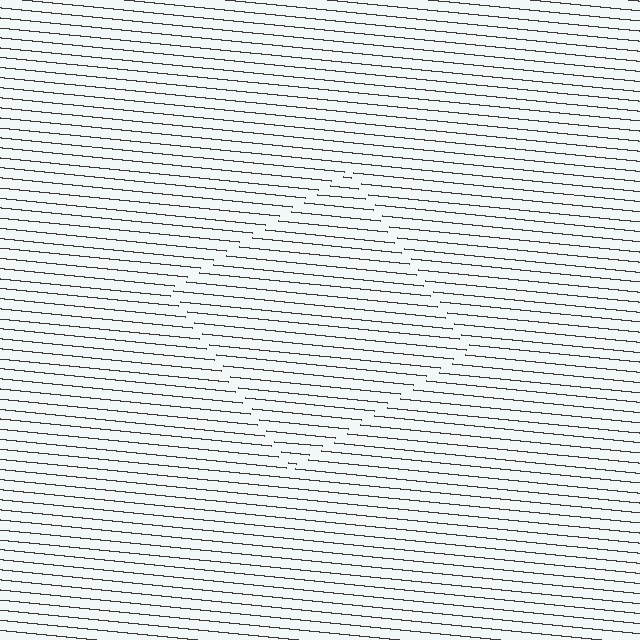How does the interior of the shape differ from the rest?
The interior of the shape contains the same grating, shifted by half a period — the contour is defined by the phase discontinuity where line-ends from the inner and outer gratings abut.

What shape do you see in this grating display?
An illusory square. The interior of the shape contains the same grating, shifted by half a period — the contour is defined by the phase discontinuity where line-ends from the inner and outer gratings abut.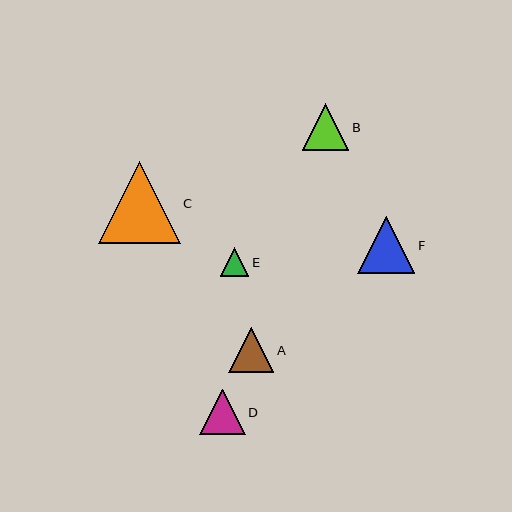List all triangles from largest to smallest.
From largest to smallest: C, F, B, D, A, E.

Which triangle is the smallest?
Triangle E is the smallest with a size of approximately 29 pixels.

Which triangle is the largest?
Triangle C is the largest with a size of approximately 82 pixels.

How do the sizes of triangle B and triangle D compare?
Triangle B and triangle D are approximately the same size.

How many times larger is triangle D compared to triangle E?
Triangle D is approximately 1.6 times the size of triangle E.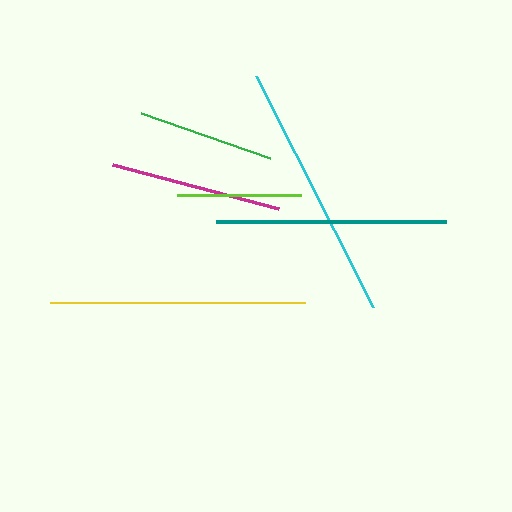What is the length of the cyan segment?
The cyan segment is approximately 259 pixels long.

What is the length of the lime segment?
The lime segment is approximately 125 pixels long.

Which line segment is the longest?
The cyan line is the longest at approximately 259 pixels.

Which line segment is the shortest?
The lime line is the shortest at approximately 125 pixels.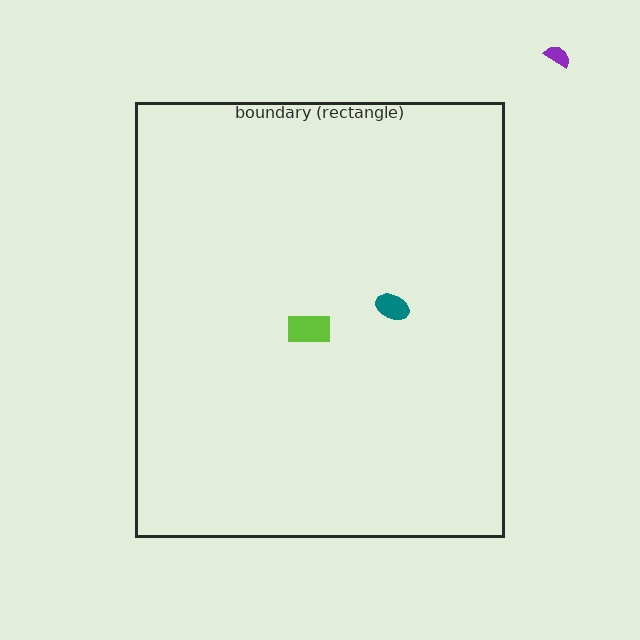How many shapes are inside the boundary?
2 inside, 1 outside.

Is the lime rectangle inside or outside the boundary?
Inside.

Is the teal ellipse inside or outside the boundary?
Inside.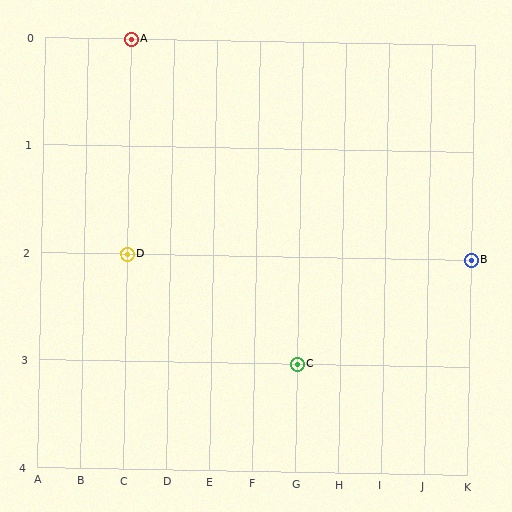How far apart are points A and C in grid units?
Points A and C are 4 columns and 3 rows apart (about 5.0 grid units diagonally).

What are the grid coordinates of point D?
Point D is at grid coordinates (C, 2).